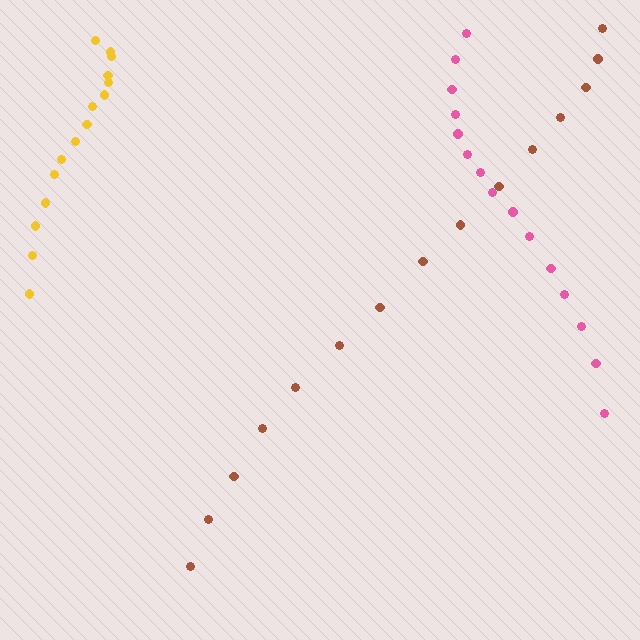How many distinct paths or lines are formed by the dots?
There are 3 distinct paths.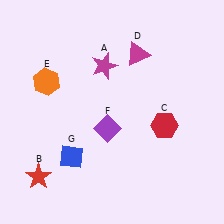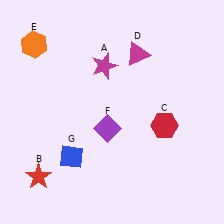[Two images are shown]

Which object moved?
The orange hexagon (E) moved up.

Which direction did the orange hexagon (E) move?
The orange hexagon (E) moved up.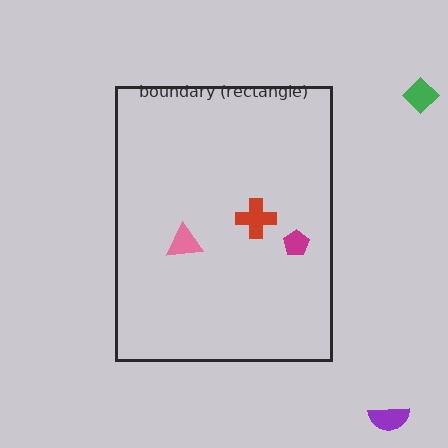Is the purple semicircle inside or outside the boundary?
Outside.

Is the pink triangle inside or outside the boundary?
Inside.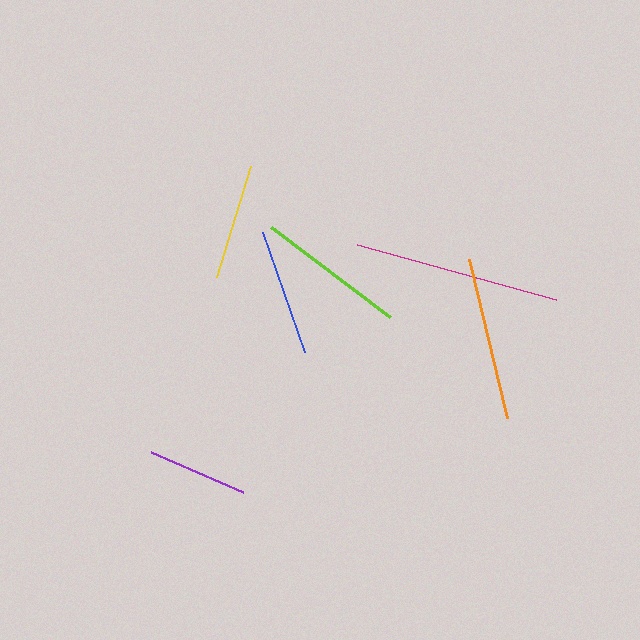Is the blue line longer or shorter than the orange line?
The orange line is longer than the blue line.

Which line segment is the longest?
The magenta line is the longest at approximately 207 pixels.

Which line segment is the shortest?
The purple line is the shortest at approximately 101 pixels.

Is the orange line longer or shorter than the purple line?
The orange line is longer than the purple line.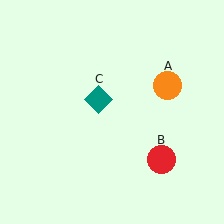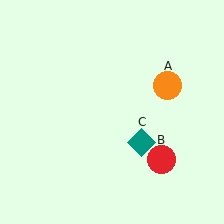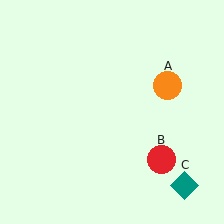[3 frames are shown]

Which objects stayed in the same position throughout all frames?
Orange circle (object A) and red circle (object B) remained stationary.